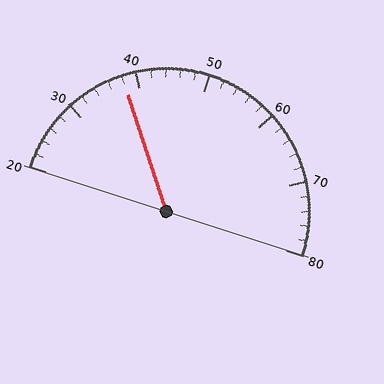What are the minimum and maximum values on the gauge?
The gauge ranges from 20 to 80.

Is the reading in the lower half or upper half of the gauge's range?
The reading is in the lower half of the range (20 to 80).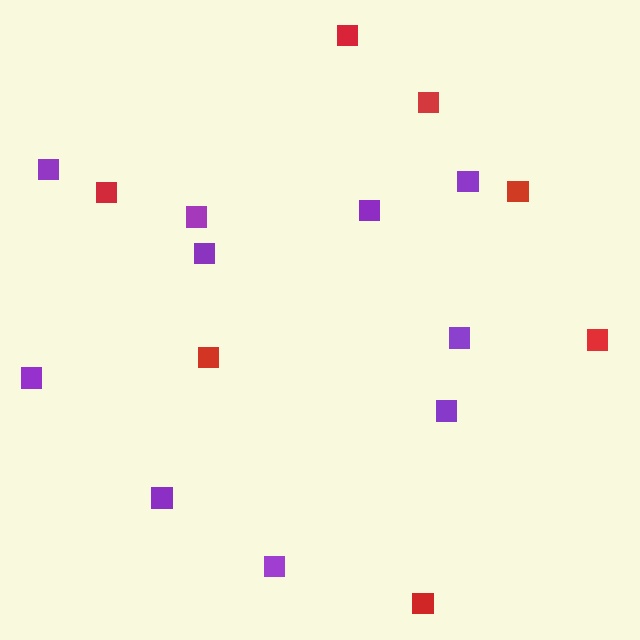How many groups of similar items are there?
There are 2 groups: one group of purple squares (10) and one group of red squares (7).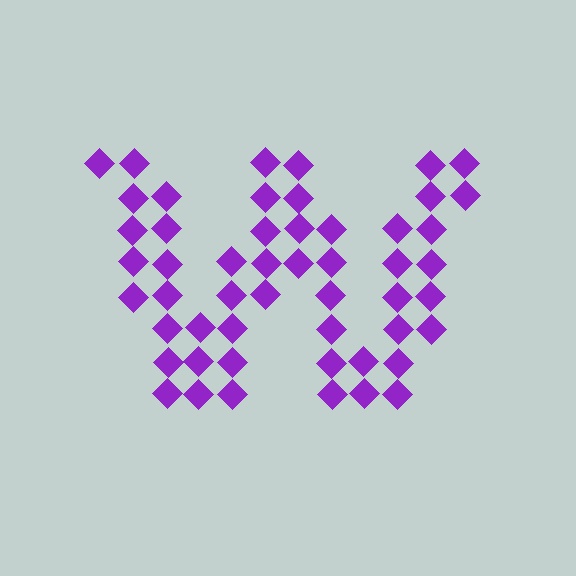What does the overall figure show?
The overall figure shows the letter W.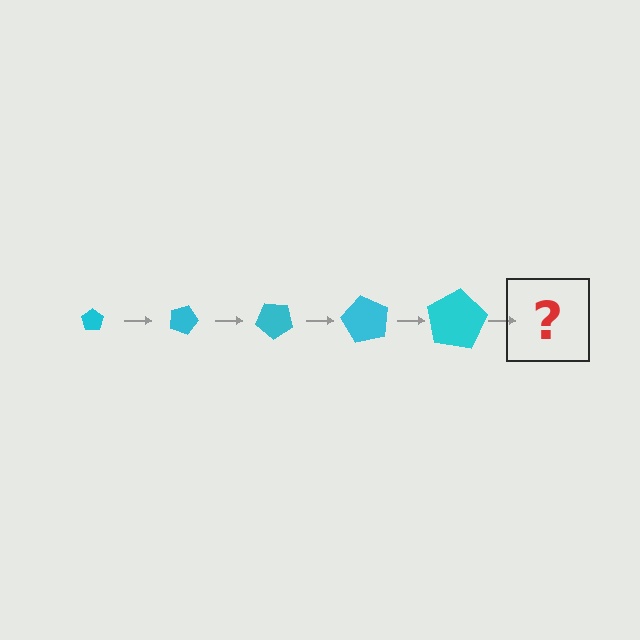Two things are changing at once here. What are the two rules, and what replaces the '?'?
The two rules are that the pentagon grows larger each step and it rotates 20 degrees each step. The '?' should be a pentagon, larger than the previous one and rotated 100 degrees from the start.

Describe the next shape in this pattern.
It should be a pentagon, larger than the previous one and rotated 100 degrees from the start.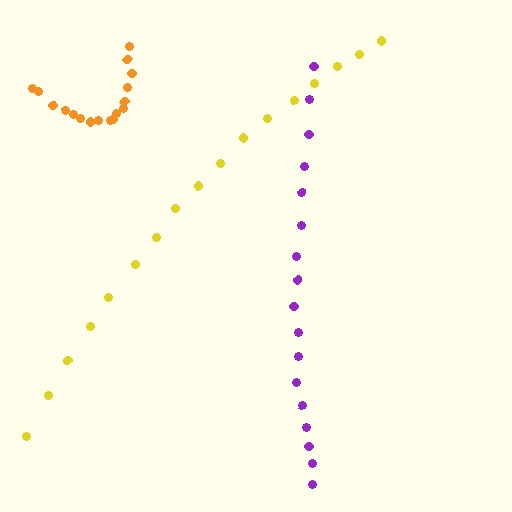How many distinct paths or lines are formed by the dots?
There are 3 distinct paths.